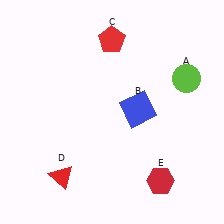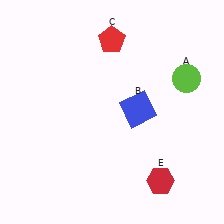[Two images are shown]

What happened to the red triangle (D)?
The red triangle (D) was removed in Image 2. It was in the bottom-left area of Image 1.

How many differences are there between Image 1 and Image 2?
There is 1 difference between the two images.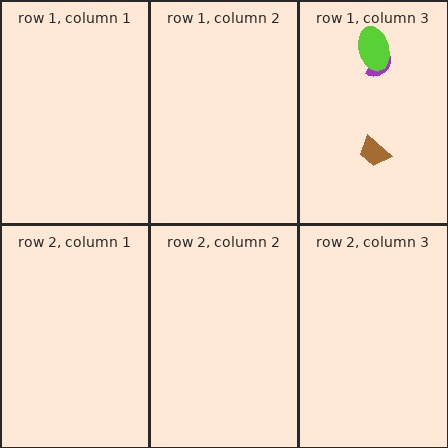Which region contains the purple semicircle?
The row 1, column 3 region.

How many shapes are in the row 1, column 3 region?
3.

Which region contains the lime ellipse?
The row 1, column 3 region.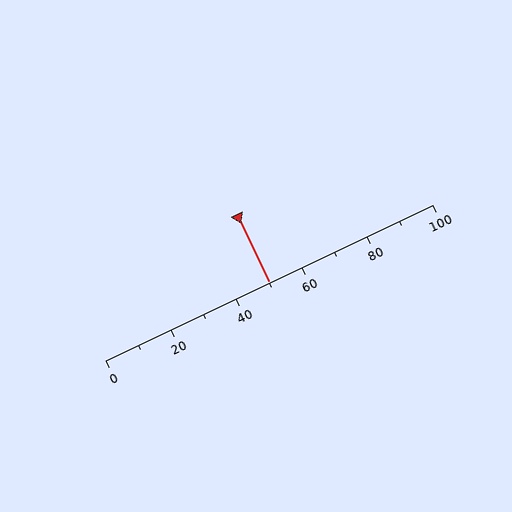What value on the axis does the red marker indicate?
The marker indicates approximately 50.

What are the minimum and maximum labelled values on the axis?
The axis runs from 0 to 100.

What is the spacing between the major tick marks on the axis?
The major ticks are spaced 20 apart.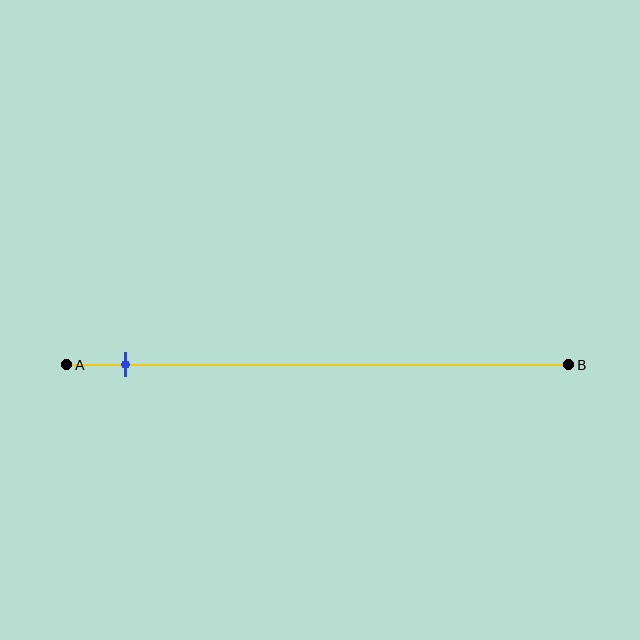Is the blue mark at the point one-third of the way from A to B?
No, the mark is at about 10% from A, not at the 33% one-third point.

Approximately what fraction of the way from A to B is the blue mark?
The blue mark is approximately 10% of the way from A to B.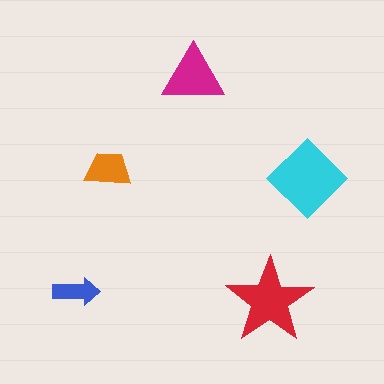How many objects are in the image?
There are 5 objects in the image.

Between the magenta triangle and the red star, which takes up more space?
The red star.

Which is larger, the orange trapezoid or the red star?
The red star.